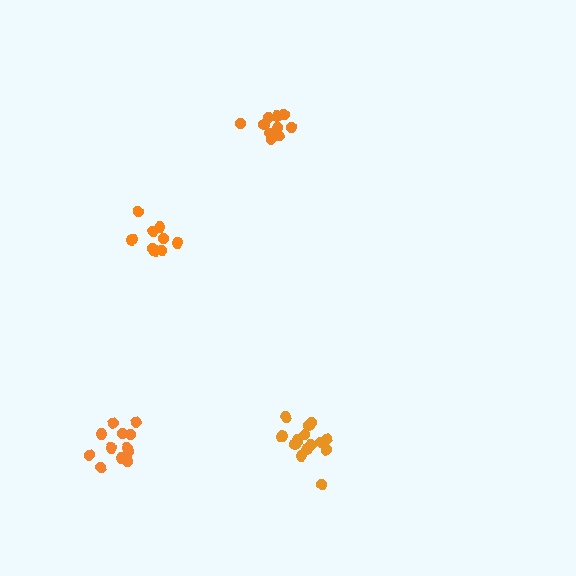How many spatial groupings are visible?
There are 4 spatial groupings.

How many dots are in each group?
Group 1: 9 dots, Group 2: 14 dots, Group 3: 12 dots, Group 4: 13 dots (48 total).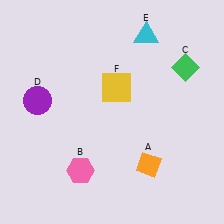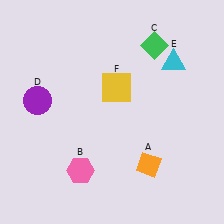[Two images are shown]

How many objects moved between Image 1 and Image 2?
2 objects moved between the two images.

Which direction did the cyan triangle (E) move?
The cyan triangle (E) moved right.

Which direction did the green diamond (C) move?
The green diamond (C) moved left.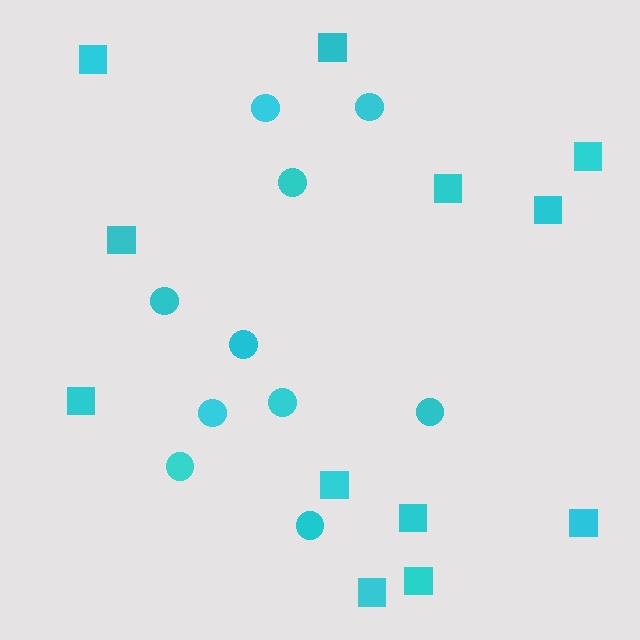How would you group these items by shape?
There are 2 groups: one group of circles (10) and one group of squares (12).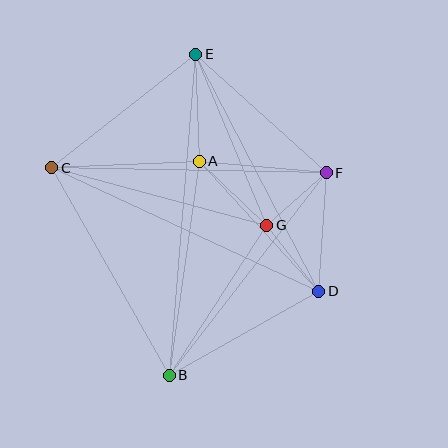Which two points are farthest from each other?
Points B and E are farthest from each other.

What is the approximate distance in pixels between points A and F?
The distance between A and F is approximately 128 pixels.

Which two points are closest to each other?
Points F and G are closest to each other.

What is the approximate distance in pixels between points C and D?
The distance between C and D is approximately 295 pixels.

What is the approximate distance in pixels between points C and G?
The distance between C and G is approximately 223 pixels.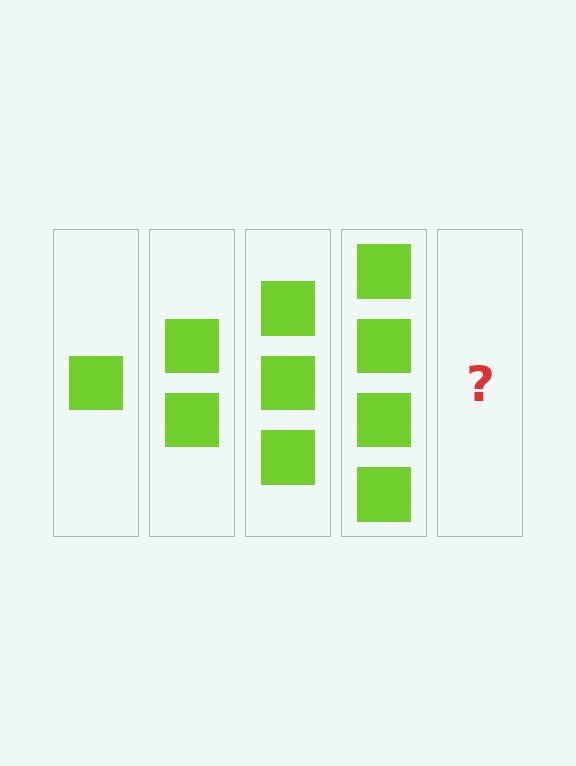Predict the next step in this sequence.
The next step is 5 squares.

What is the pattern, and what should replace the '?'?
The pattern is that each step adds one more square. The '?' should be 5 squares.